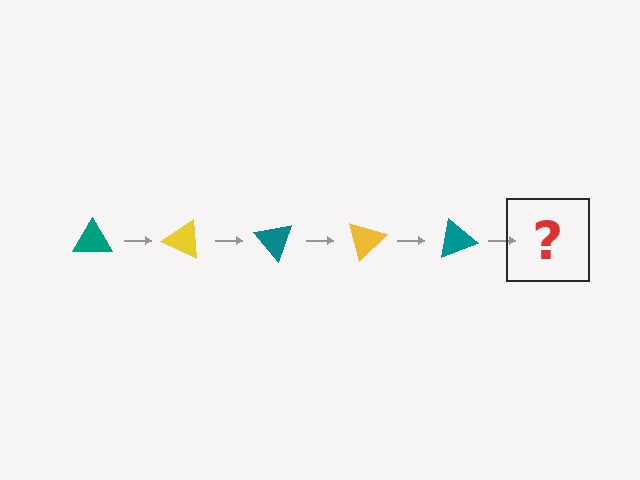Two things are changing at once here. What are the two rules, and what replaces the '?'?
The two rules are that it rotates 25 degrees each step and the color cycles through teal and yellow. The '?' should be a yellow triangle, rotated 125 degrees from the start.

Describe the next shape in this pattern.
It should be a yellow triangle, rotated 125 degrees from the start.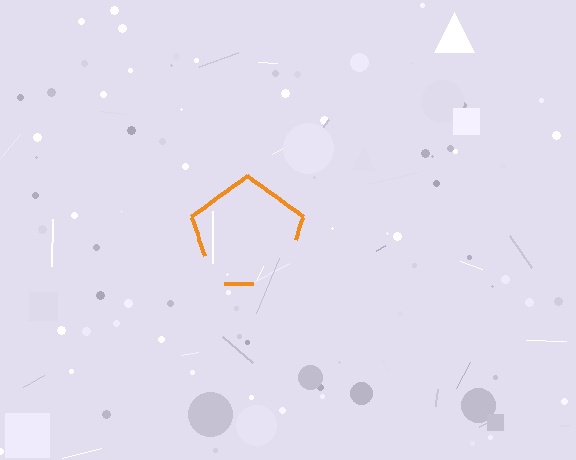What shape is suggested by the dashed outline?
The dashed outline suggests a pentagon.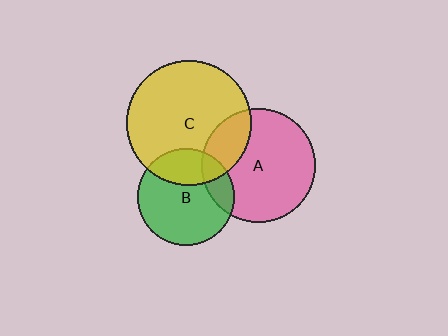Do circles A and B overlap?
Yes.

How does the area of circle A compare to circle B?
Approximately 1.4 times.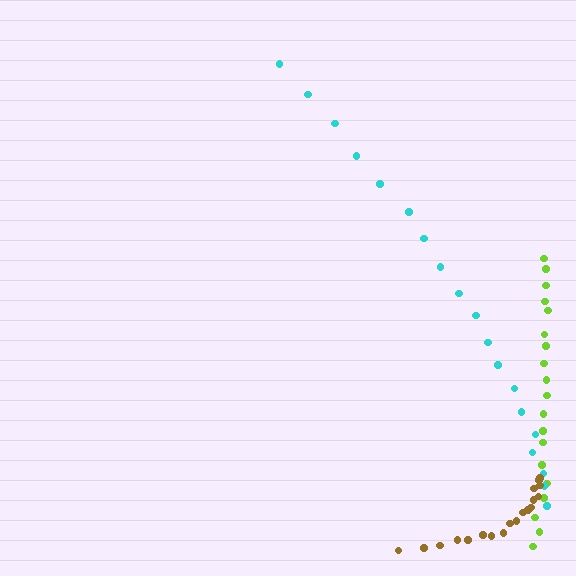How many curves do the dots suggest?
There are 3 distinct paths.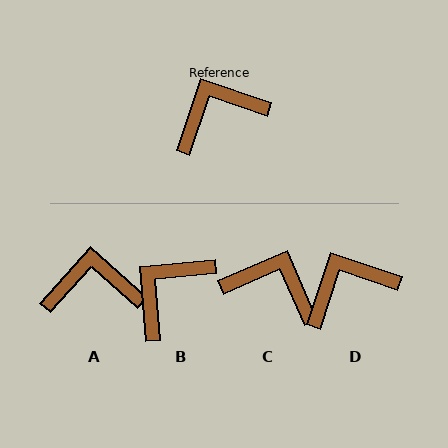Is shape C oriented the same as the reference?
No, it is off by about 48 degrees.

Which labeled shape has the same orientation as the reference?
D.